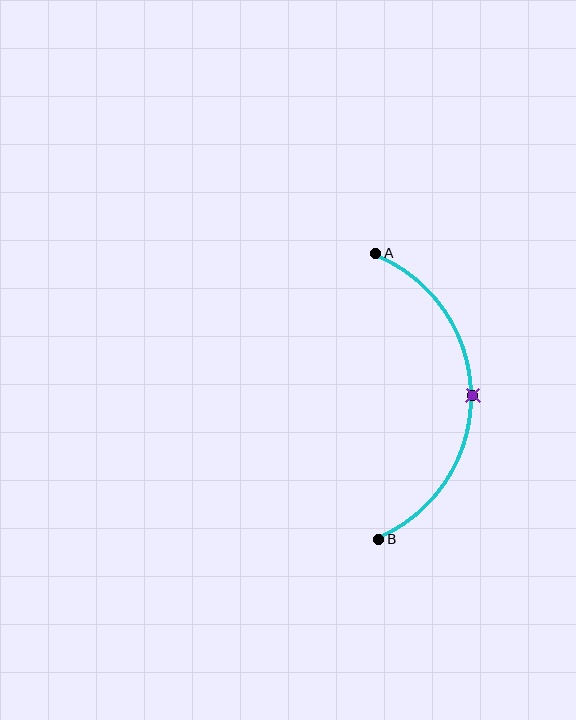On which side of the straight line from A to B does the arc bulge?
The arc bulges to the right of the straight line connecting A and B.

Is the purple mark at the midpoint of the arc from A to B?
Yes. The purple mark lies on the arc at equal arc-length from both A and B — it is the arc midpoint.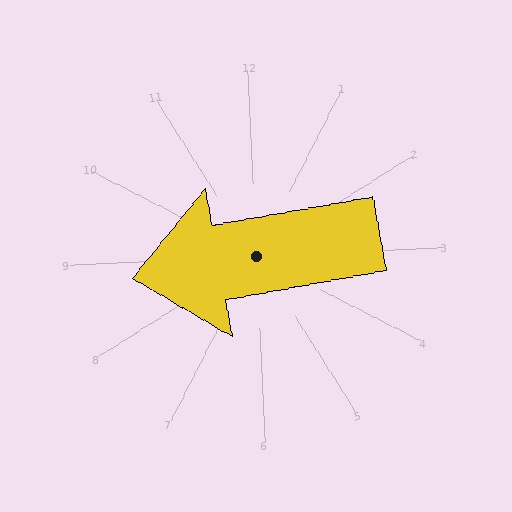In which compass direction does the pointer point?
West.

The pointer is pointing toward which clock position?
Roughly 9 o'clock.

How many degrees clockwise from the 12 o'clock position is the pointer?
Approximately 263 degrees.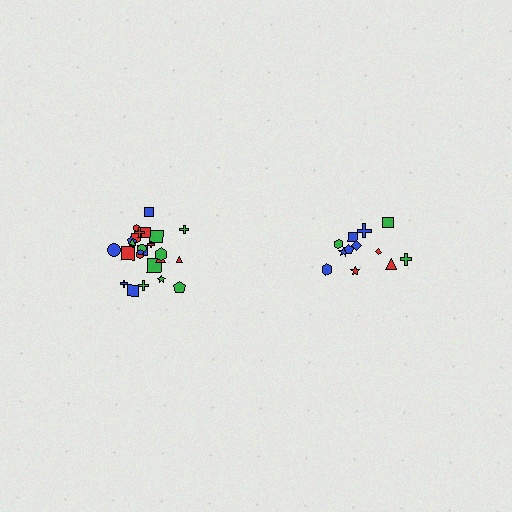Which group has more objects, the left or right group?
The left group.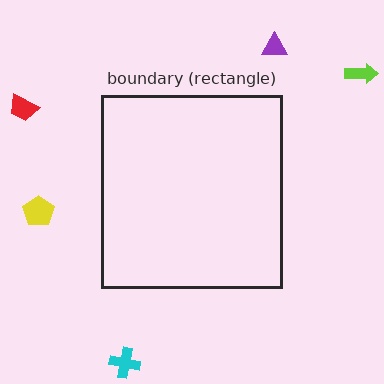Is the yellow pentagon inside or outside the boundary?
Outside.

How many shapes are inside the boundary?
0 inside, 5 outside.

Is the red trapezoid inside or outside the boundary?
Outside.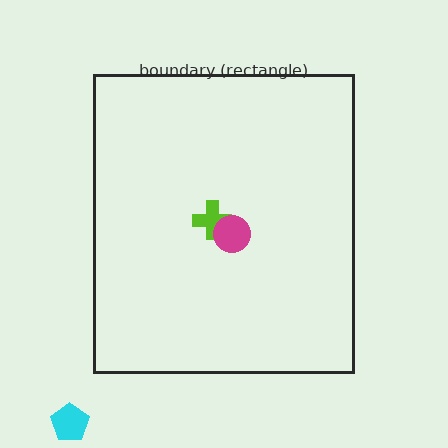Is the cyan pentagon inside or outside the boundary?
Outside.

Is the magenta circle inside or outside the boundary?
Inside.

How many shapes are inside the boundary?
2 inside, 1 outside.